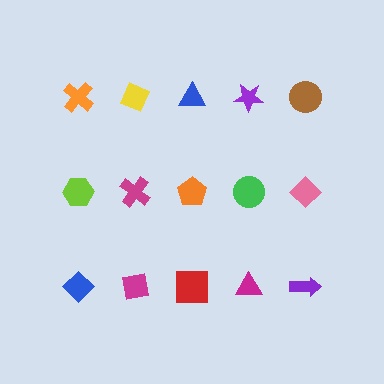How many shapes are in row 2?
5 shapes.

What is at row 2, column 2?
A magenta cross.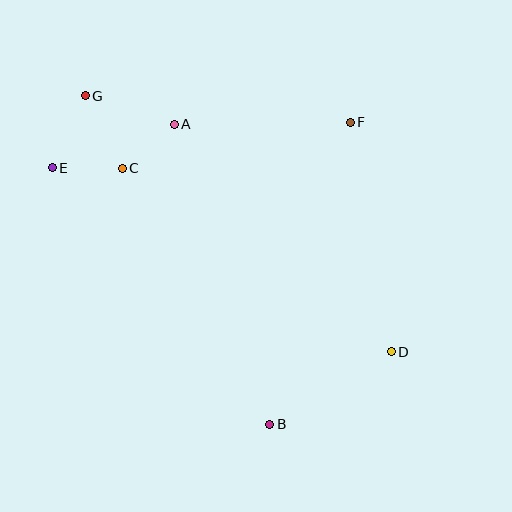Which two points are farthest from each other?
Points D and G are farthest from each other.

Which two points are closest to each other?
Points A and C are closest to each other.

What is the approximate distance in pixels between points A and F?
The distance between A and F is approximately 176 pixels.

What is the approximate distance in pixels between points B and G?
The distance between B and G is approximately 377 pixels.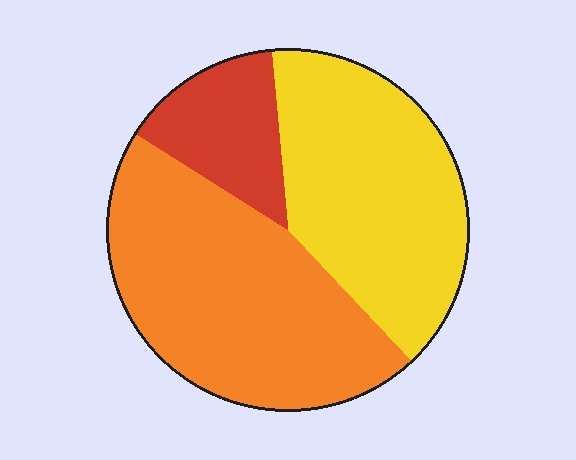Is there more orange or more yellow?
Orange.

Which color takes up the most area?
Orange, at roughly 45%.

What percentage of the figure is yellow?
Yellow takes up about two fifths (2/5) of the figure.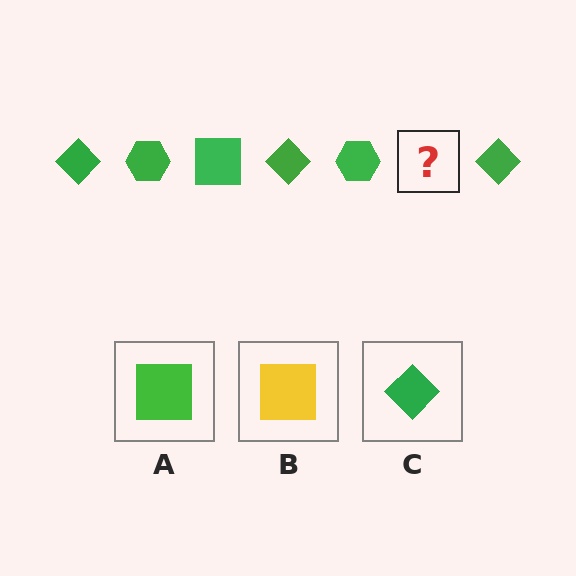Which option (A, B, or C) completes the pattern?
A.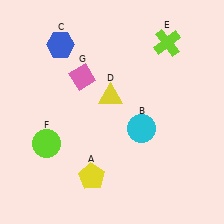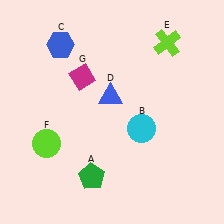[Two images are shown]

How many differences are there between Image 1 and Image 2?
There are 3 differences between the two images.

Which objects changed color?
A changed from yellow to green. D changed from yellow to blue. G changed from pink to magenta.